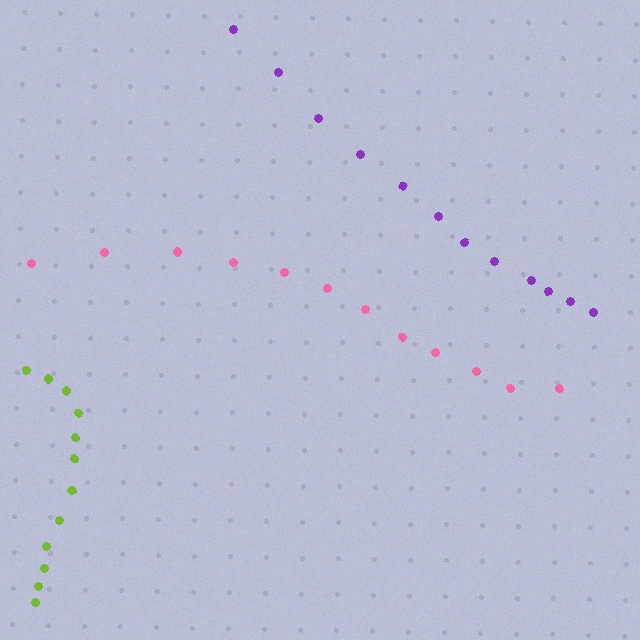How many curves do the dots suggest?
There are 3 distinct paths.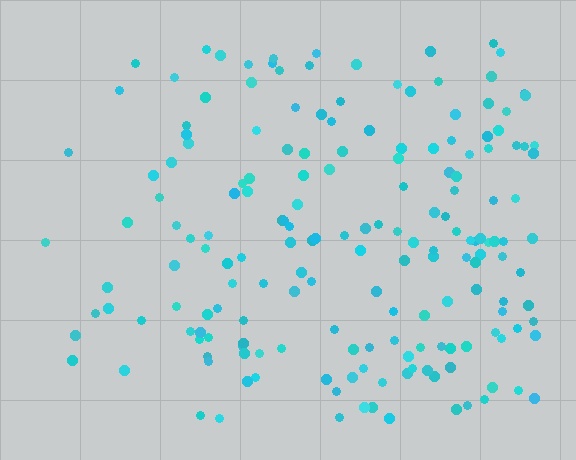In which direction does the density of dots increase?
From left to right, with the right side densest.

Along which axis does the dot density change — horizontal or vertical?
Horizontal.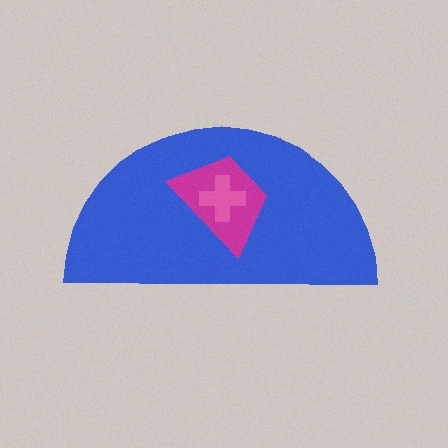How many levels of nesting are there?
3.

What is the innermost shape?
The pink cross.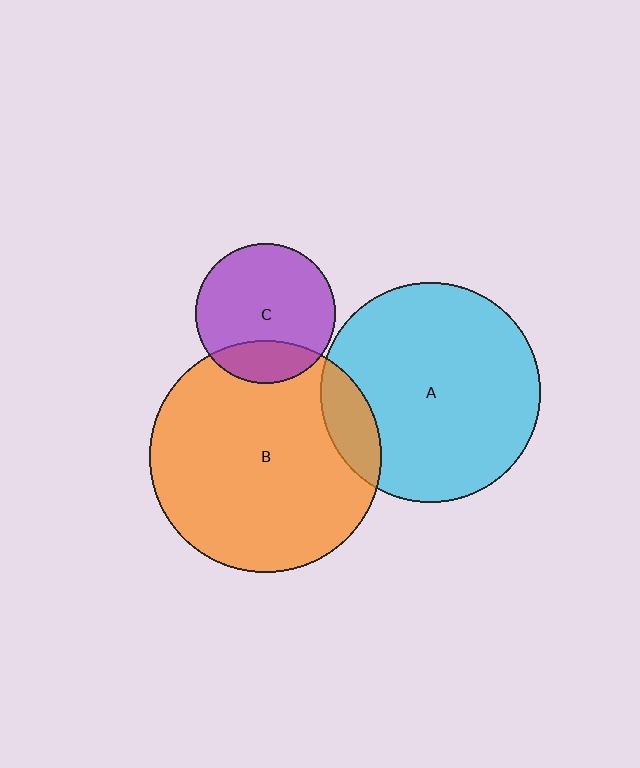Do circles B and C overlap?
Yes.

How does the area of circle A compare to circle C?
Approximately 2.5 times.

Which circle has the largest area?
Circle B (orange).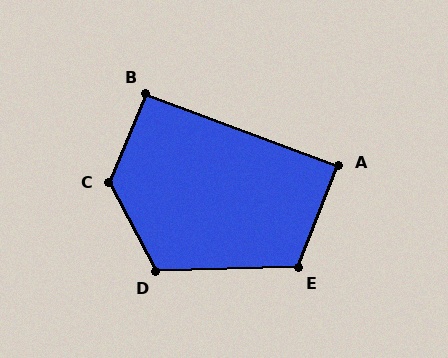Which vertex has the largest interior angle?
C, at approximately 130 degrees.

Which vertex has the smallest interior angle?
A, at approximately 89 degrees.